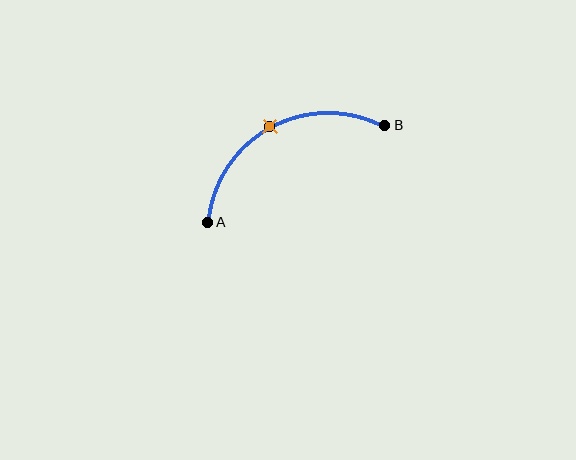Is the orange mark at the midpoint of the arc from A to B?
Yes. The orange mark lies on the arc at equal arc-length from both A and B — it is the arc midpoint.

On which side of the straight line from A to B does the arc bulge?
The arc bulges above the straight line connecting A and B.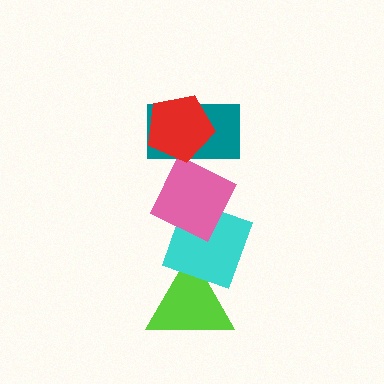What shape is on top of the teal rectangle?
The red pentagon is on top of the teal rectangle.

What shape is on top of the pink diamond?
The teal rectangle is on top of the pink diamond.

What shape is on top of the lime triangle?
The cyan diamond is on top of the lime triangle.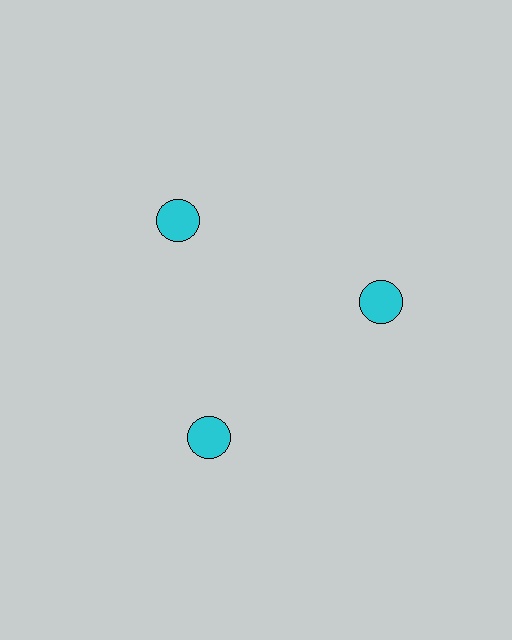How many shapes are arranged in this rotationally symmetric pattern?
There are 3 shapes, arranged in 3 groups of 1.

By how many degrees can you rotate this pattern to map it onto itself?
The pattern maps onto itself every 120 degrees of rotation.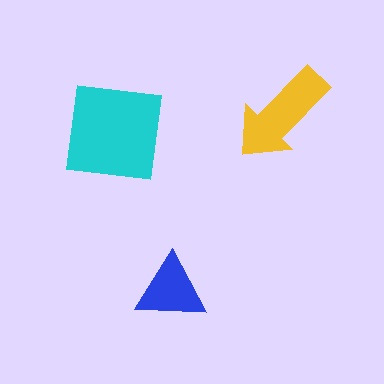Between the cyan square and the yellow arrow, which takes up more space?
The cyan square.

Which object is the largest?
The cyan square.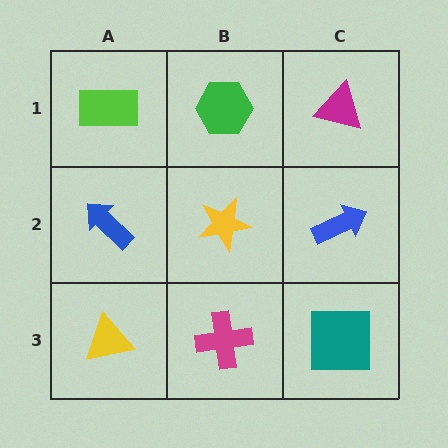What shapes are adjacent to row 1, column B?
A yellow star (row 2, column B), a lime rectangle (row 1, column A), a magenta triangle (row 1, column C).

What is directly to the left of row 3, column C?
A magenta cross.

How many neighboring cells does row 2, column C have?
3.